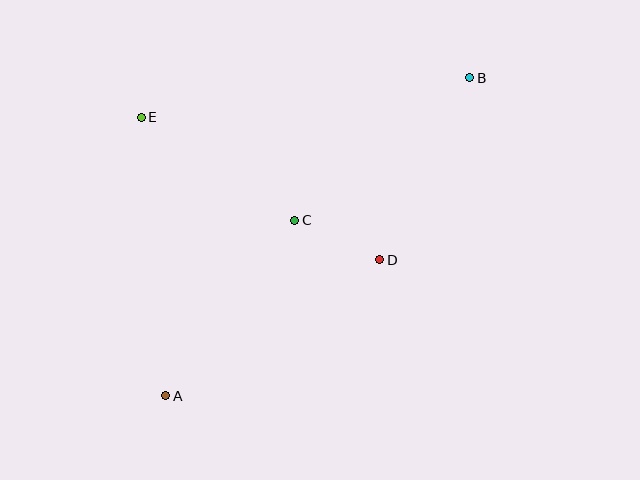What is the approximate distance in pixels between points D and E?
The distance between D and E is approximately 278 pixels.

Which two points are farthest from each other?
Points A and B are farthest from each other.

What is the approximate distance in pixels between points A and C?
The distance between A and C is approximately 218 pixels.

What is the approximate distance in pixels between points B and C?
The distance between B and C is approximately 226 pixels.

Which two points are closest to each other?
Points C and D are closest to each other.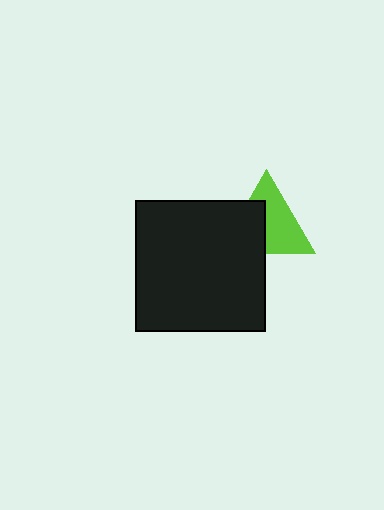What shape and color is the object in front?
The object in front is a black square.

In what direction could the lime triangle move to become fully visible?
The lime triangle could move toward the upper-right. That would shift it out from behind the black square entirely.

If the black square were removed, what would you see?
You would see the complete lime triangle.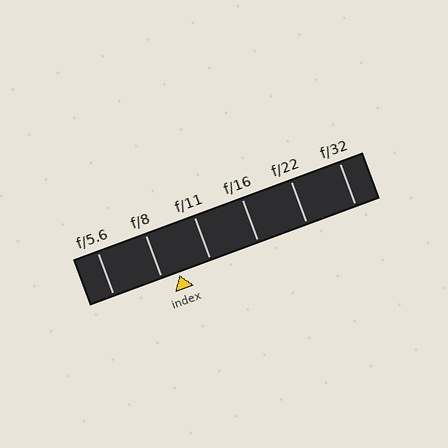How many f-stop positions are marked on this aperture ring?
There are 6 f-stop positions marked.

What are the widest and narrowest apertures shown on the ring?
The widest aperture shown is f/5.6 and the narrowest is f/32.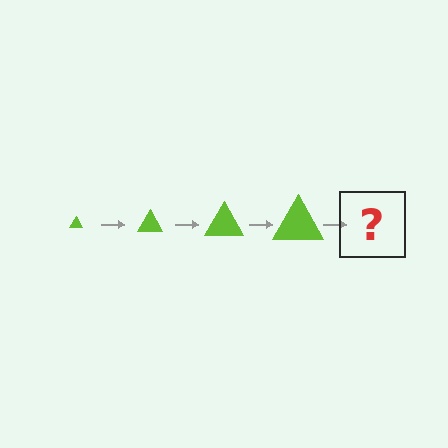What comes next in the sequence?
The next element should be a lime triangle, larger than the previous one.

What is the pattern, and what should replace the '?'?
The pattern is that the triangle gets progressively larger each step. The '?' should be a lime triangle, larger than the previous one.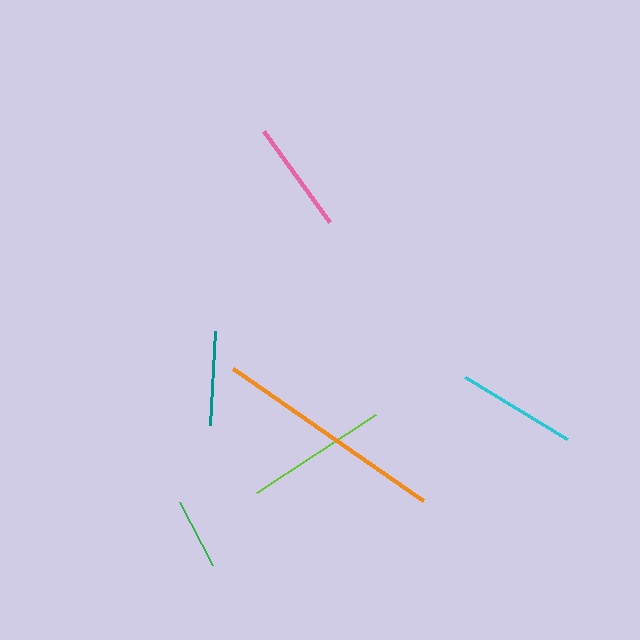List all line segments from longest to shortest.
From longest to shortest: orange, lime, cyan, pink, teal, green.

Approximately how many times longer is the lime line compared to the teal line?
The lime line is approximately 1.5 times the length of the teal line.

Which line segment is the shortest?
The green line is the shortest at approximately 72 pixels.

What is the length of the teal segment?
The teal segment is approximately 94 pixels long.